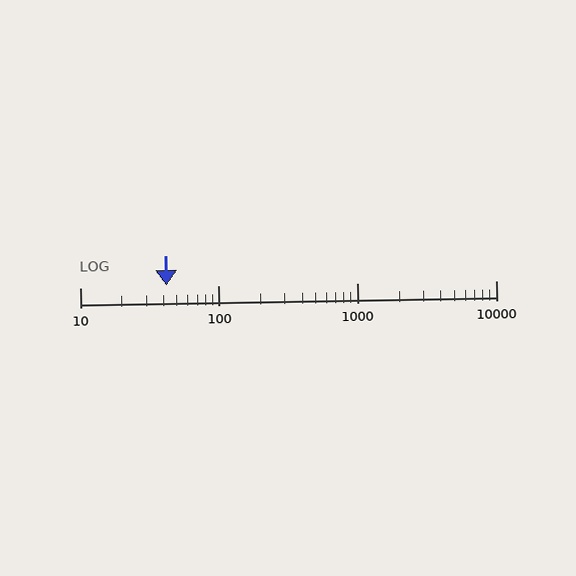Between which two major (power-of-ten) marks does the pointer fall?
The pointer is between 10 and 100.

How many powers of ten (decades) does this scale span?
The scale spans 3 decades, from 10 to 10000.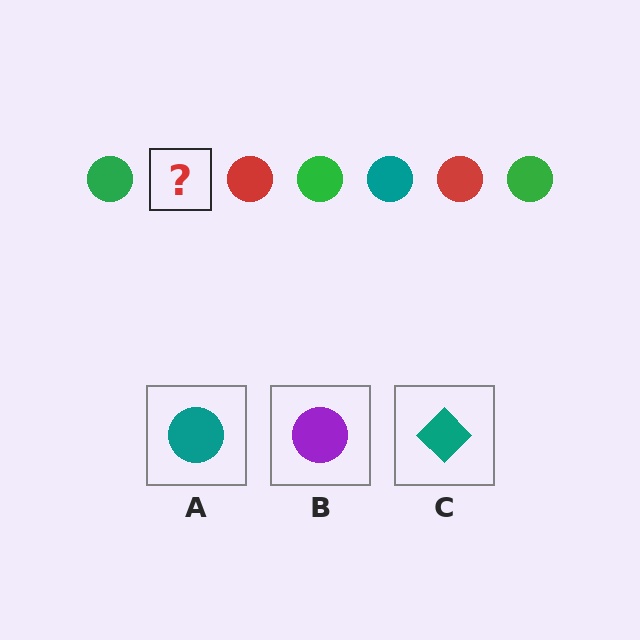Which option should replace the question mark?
Option A.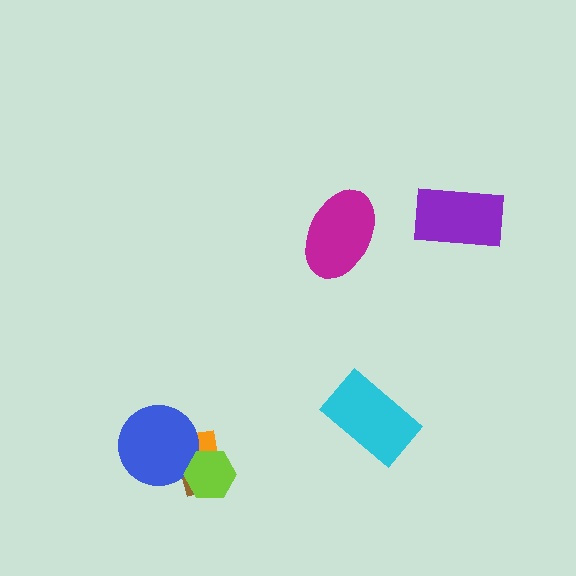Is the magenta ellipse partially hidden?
No, no other shape covers it.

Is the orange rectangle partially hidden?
Yes, it is partially covered by another shape.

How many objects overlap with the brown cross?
3 objects overlap with the brown cross.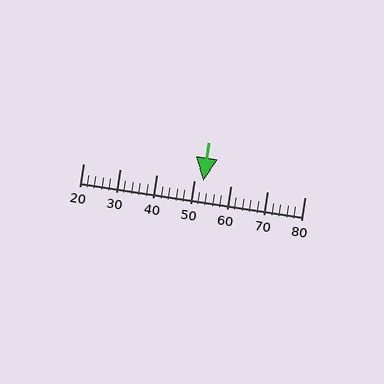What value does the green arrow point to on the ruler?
The green arrow points to approximately 52.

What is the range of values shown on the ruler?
The ruler shows values from 20 to 80.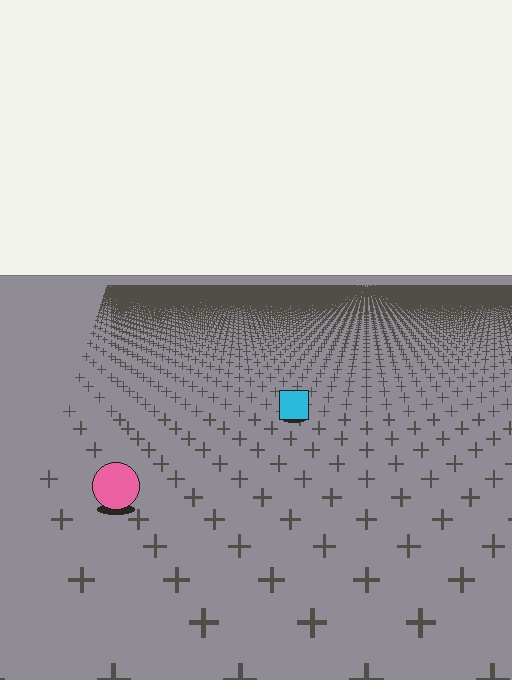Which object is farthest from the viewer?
The cyan square is farthest from the viewer. It appears smaller and the ground texture around it is denser.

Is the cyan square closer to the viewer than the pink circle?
No. The pink circle is closer — you can tell from the texture gradient: the ground texture is coarser near it.